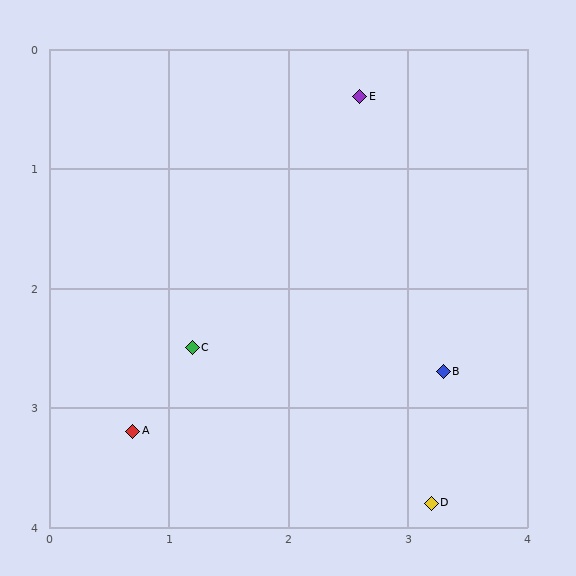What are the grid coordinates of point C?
Point C is at approximately (1.2, 2.5).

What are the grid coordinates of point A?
Point A is at approximately (0.7, 3.2).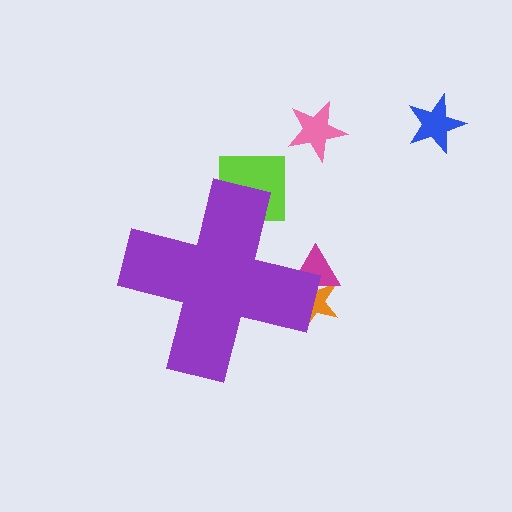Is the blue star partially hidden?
No, the blue star is fully visible.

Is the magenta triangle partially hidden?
Yes, the magenta triangle is partially hidden behind the purple cross.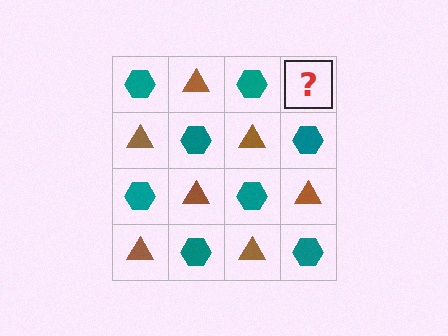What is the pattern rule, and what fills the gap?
The rule is that it alternates teal hexagon and brown triangle in a checkerboard pattern. The gap should be filled with a brown triangle.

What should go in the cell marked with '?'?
The missing cell should contain a brown triangle.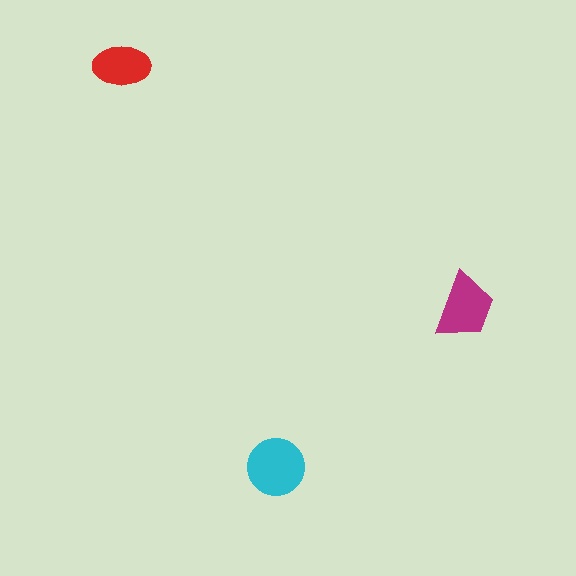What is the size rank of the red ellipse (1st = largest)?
3rd.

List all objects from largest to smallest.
The cyan circle, the magenta trapezoid, the red ellipse.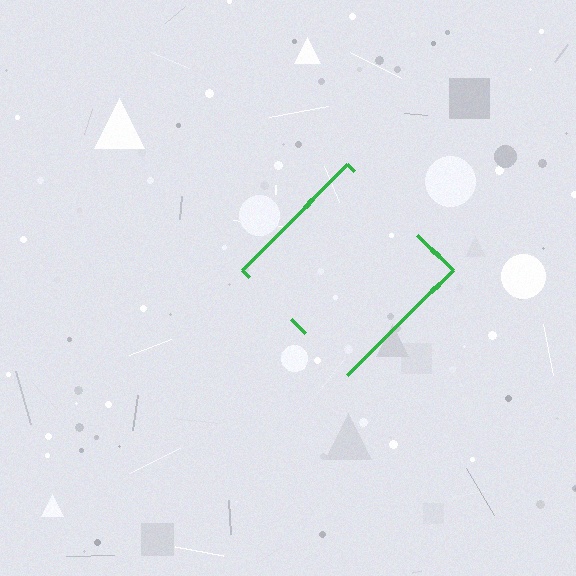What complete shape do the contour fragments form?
The contour fragments form a diamond.